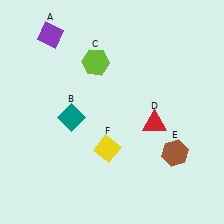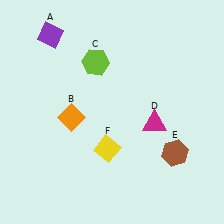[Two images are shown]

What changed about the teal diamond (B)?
In Image 1, B is teal. In Image 2, it changed to orange.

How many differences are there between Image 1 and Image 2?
There are 2 differences between the two images.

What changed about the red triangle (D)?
In Image 1, D is red. In Image 2, it changed to magenta.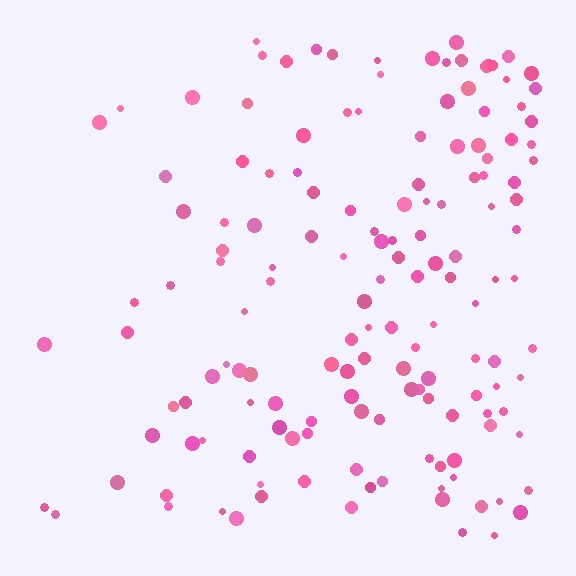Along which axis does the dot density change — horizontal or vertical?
Horizontal.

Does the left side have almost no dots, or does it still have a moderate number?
Still a moderate number, just noticeably fewer than the right.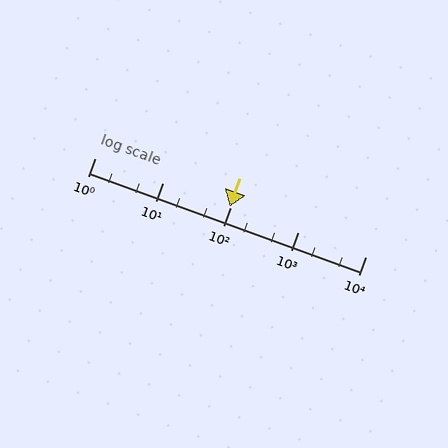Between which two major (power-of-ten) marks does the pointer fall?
The pointer is between 10 and 100.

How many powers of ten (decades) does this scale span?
The scale spans 4 decades, from 1 to 10000.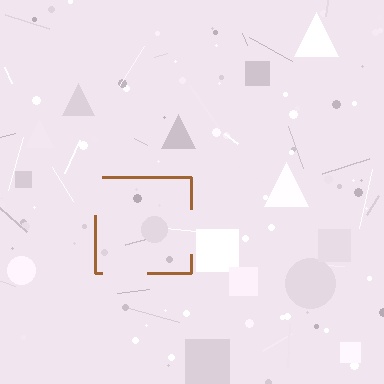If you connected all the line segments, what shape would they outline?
They would outline a square.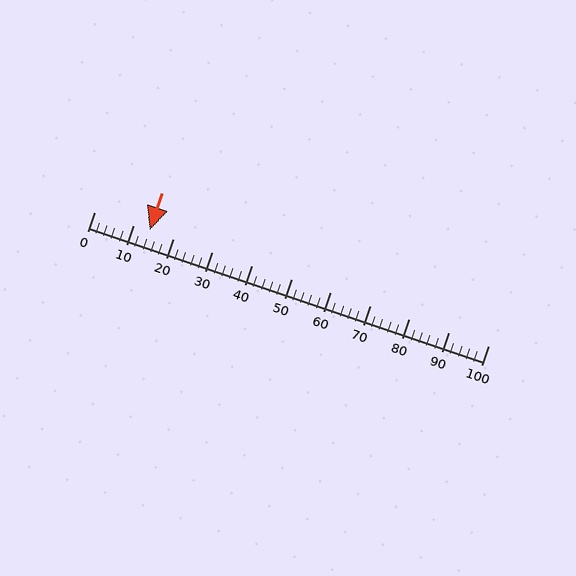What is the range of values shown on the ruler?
The ruler shows values from 0 to 100.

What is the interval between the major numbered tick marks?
The major tick marks are spaced 10 units apart.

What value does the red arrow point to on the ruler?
The red arrow points to approximately 14.